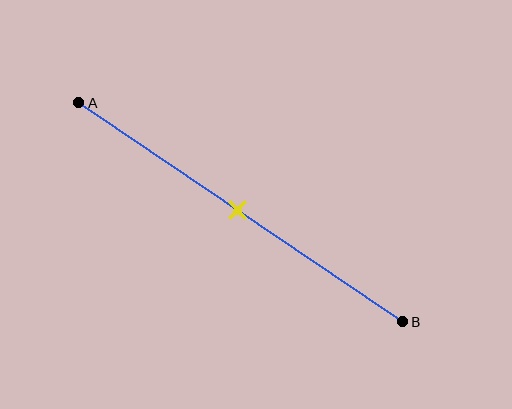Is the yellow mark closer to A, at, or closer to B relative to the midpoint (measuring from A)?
The yellow mark is approximately at the midpoint of segment AB.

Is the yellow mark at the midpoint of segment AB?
Yes, the mark is approximately at the midpoint.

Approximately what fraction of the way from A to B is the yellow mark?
The yellow mark is approximately 50% of the way from A to B.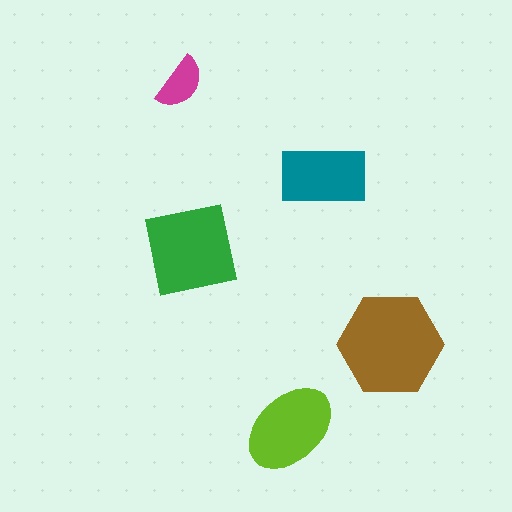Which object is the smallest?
The magenta semicircle.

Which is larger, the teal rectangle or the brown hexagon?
The brown hexagon.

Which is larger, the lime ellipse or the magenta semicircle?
The lime ellipse.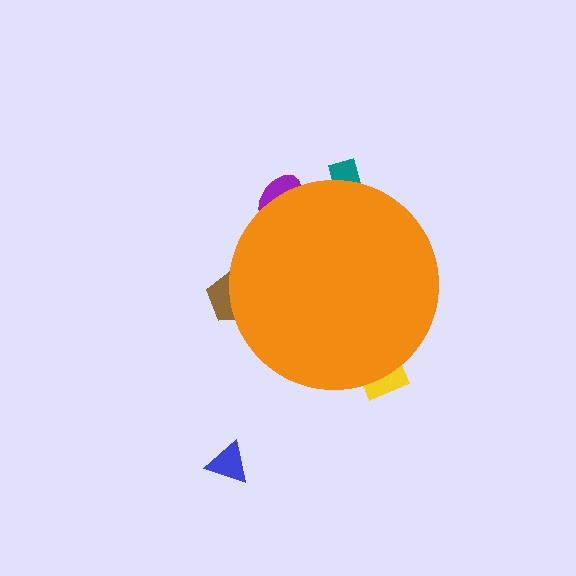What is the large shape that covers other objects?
An orange circle.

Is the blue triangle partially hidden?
No, the blue triangle is fully visible.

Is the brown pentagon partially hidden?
Yes, the brown pentagon is partially hidden behind the orange circle.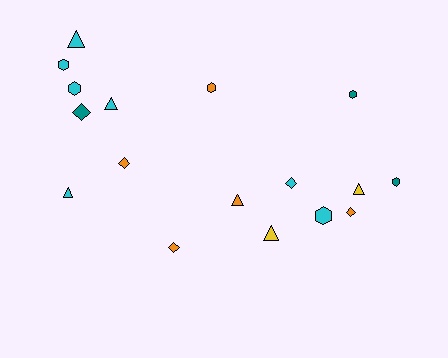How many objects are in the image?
There are 17 objects.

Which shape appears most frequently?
Triangle, with 6 objects.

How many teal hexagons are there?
There are 2 teal hexagons.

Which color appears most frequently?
Cyan, with 7 objects.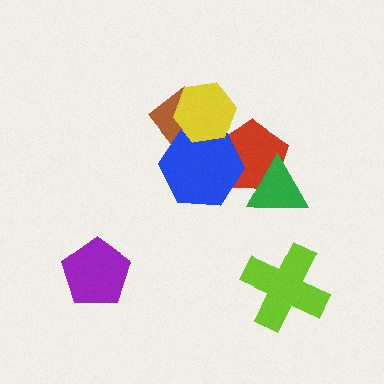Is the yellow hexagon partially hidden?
No, no other shape covers it.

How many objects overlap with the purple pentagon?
0 objects overlap with the purple pentagon.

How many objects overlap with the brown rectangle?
3 objects overlap with the brown rectangle.